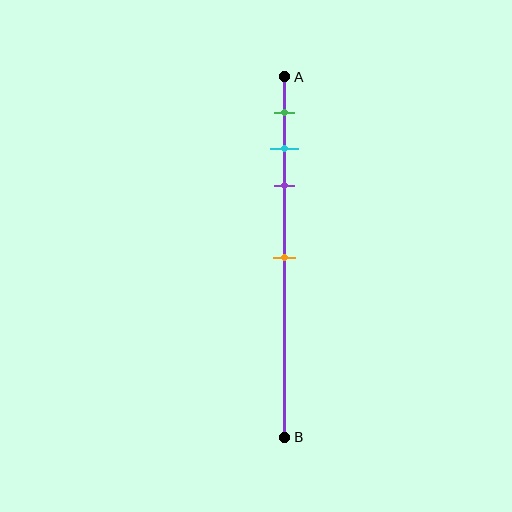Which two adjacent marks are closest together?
The cyan and purple marks are the closest adjacent pair.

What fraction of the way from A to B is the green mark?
The green mark is approximately 10% (0.1) of the way from A to B.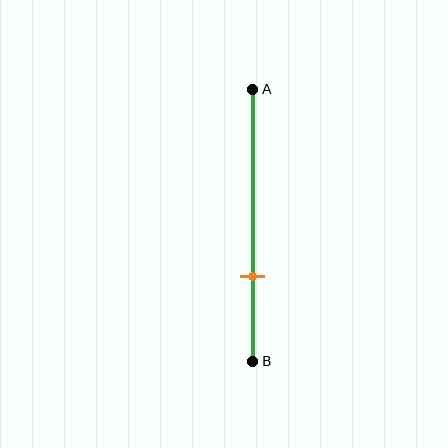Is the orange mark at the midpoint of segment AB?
No, the mark is at about 70% from A, not at the 50% midpoint.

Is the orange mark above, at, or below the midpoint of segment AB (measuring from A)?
The orange mark is below the midpoint of segment AB.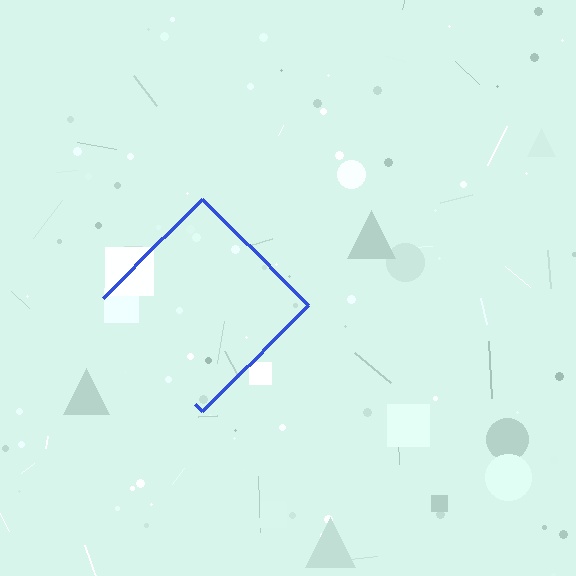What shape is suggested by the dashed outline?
The dashed outline suggests a diamond.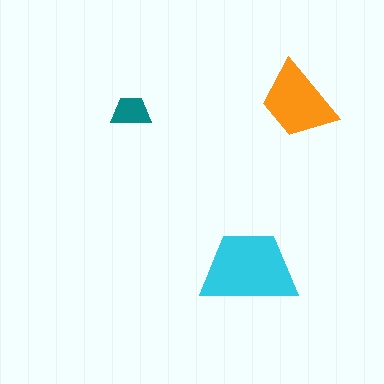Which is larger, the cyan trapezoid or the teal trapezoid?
The cyan one.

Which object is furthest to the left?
The teal trapezoid is leftmost.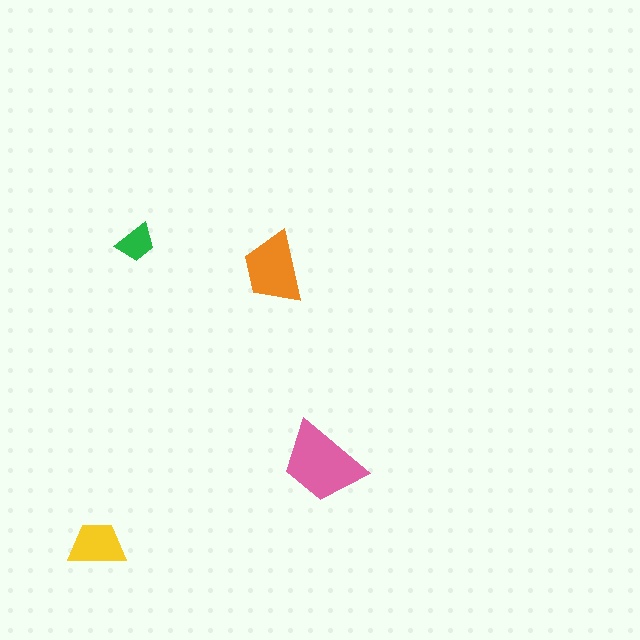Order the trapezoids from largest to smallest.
the pink one, the orange one, the yellow one, the green one.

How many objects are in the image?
There are 4 objects in the image.